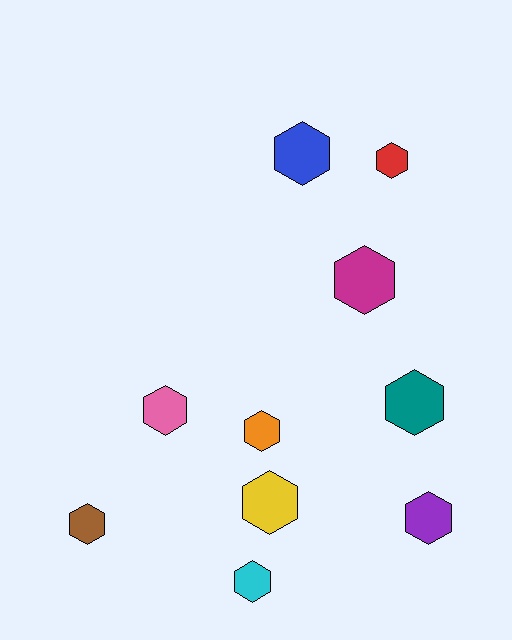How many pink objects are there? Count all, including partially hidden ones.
There is 1 pink object.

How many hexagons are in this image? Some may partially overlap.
There are 10 hexagons.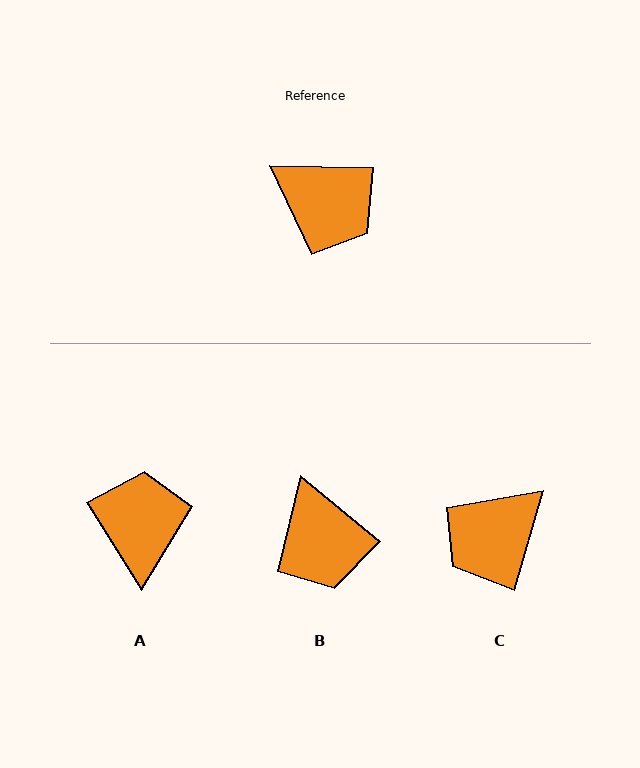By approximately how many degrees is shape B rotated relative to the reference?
Approximately 38 degrees clockwise.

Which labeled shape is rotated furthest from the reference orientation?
A, about 123 degrees away.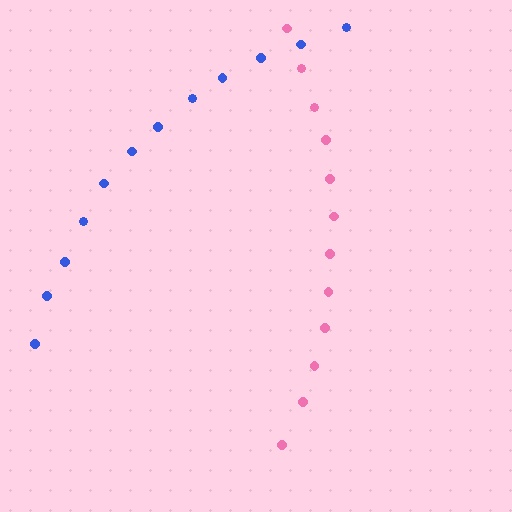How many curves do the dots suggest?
There are 2 distinct paths.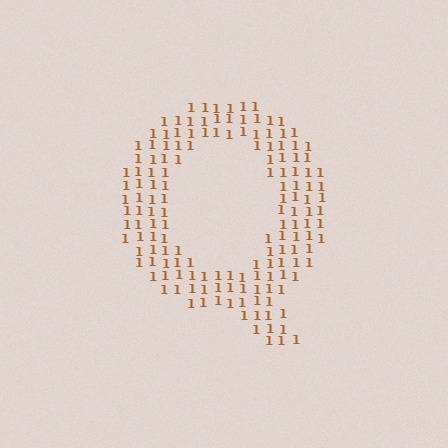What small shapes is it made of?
It is made of small digit 1's.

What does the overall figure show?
The overall figure shows the letter Q.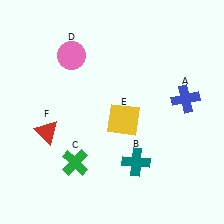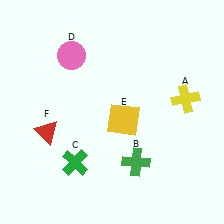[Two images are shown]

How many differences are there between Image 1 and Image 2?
There are 2 differences between the two images.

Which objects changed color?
A changed from blue to yellow. B changed from teal to green.